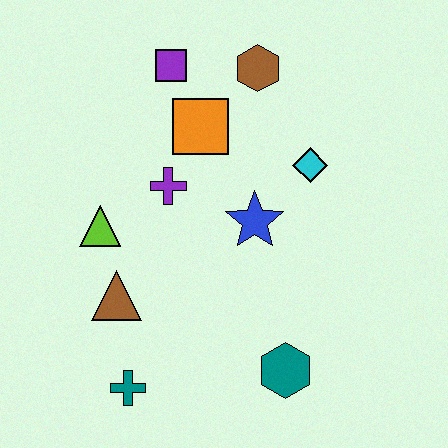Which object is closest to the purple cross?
The orange square is closest to the purple cross.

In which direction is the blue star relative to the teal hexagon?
The blue star is above the teal hexagon.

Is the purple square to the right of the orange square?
No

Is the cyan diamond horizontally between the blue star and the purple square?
No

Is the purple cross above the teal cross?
Yes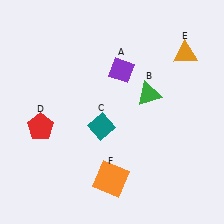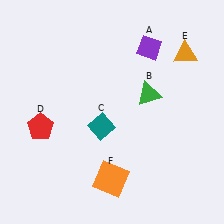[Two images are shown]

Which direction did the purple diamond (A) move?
The purple diamond (A) moved right.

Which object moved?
The purple diamond (A) moved right.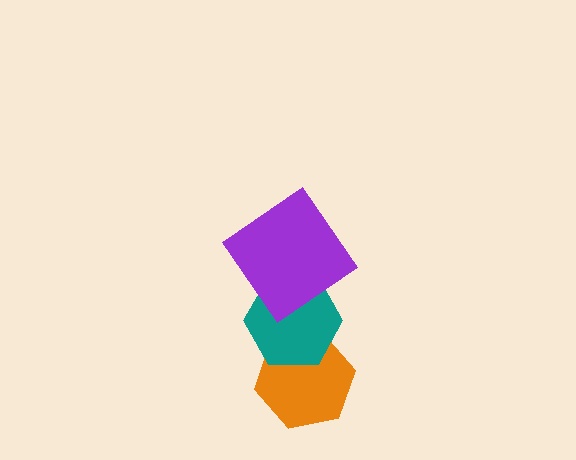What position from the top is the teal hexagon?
The teal hexagon is 2nd from the top.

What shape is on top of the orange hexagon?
The teal hexagon is on top of the orange hexagon.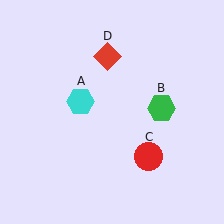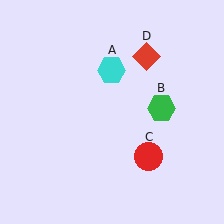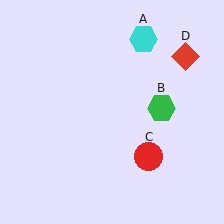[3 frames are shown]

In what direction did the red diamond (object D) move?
The red diamond (object D) moved right.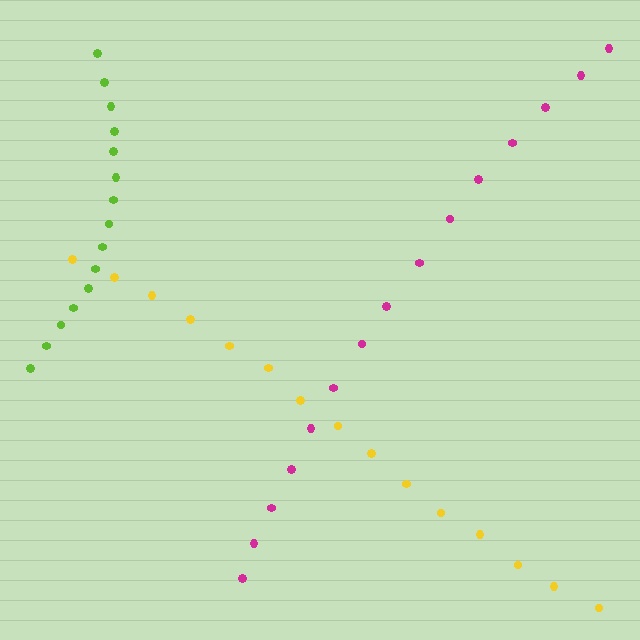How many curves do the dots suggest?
There are 3 distinct paths.